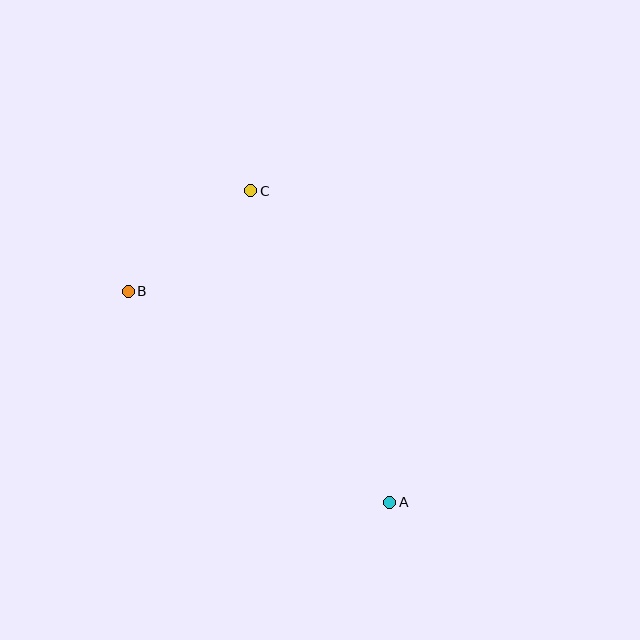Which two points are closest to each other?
Points B and C are closest to each other.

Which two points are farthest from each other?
Points A and C are farthest from each other.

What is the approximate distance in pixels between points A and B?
The distance between A and B is approximately 336 pixels.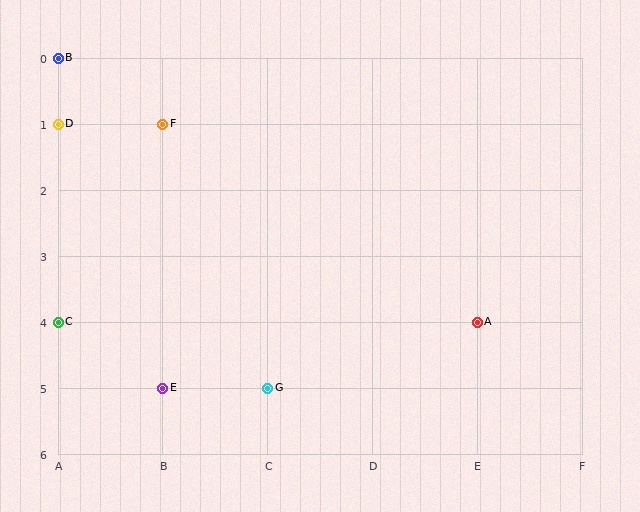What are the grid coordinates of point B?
Point B is at grid coordinates (A, 0).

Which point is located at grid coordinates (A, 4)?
Point C is at (A, 4).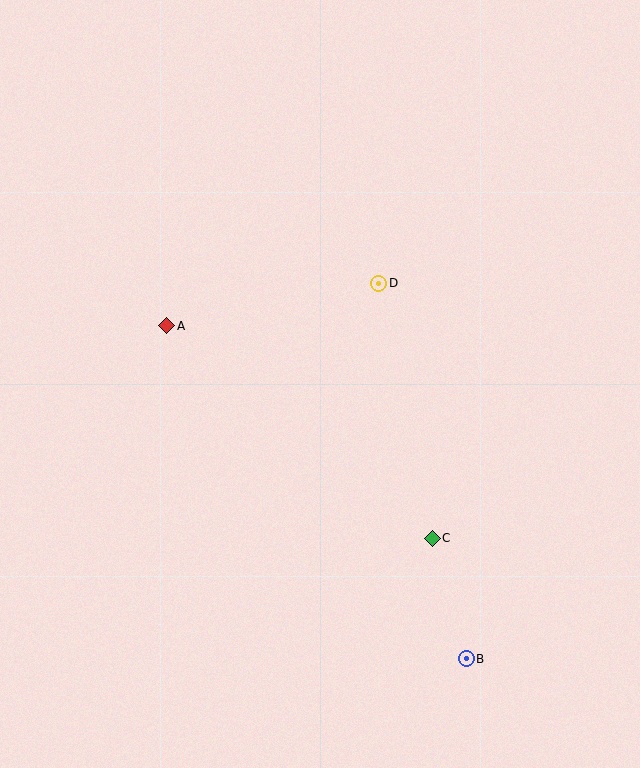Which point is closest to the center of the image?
Point D at (379, 283) is closest to the center.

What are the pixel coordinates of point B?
Point B is at (466, 659).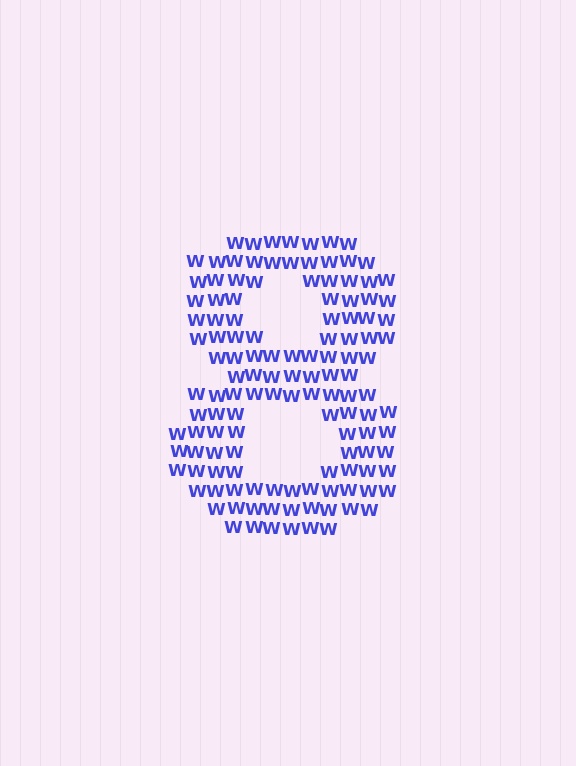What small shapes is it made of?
It is made of small letter W's.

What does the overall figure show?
The overall figure shows the digit 8.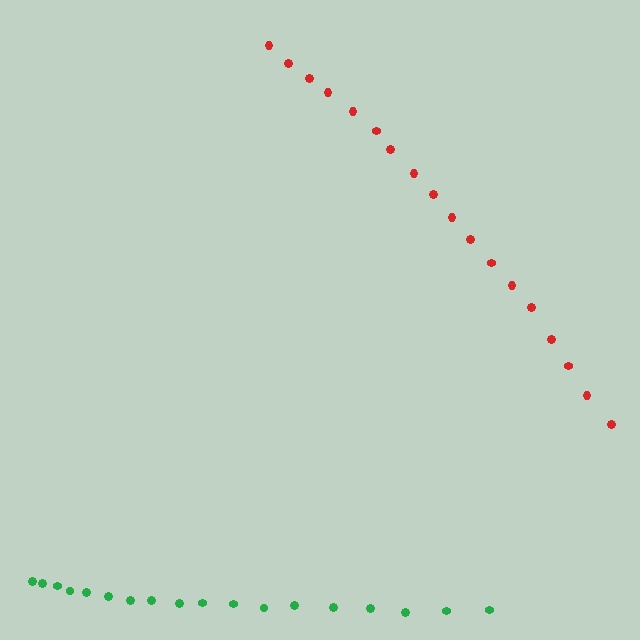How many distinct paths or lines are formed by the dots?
There are 2 distinct paths.